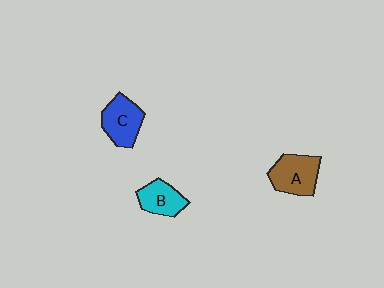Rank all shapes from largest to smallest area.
From largest to smallest: A (brown), C (blue), B (cyan).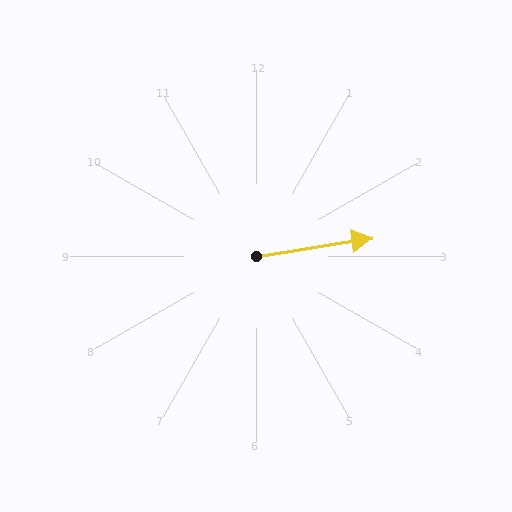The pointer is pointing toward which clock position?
Roughly 3 o'clock.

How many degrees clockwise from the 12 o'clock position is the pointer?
Approximately 81 degrees.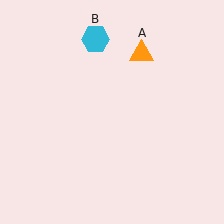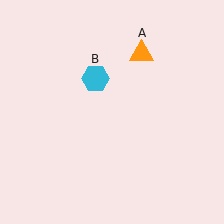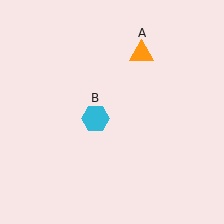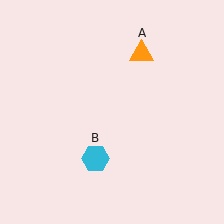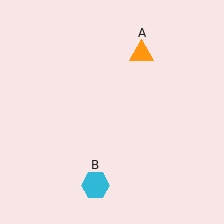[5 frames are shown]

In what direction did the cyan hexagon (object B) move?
The cyan hexagon (object B) moved down.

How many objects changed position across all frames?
1 object changed position: cyan hexagon (object B).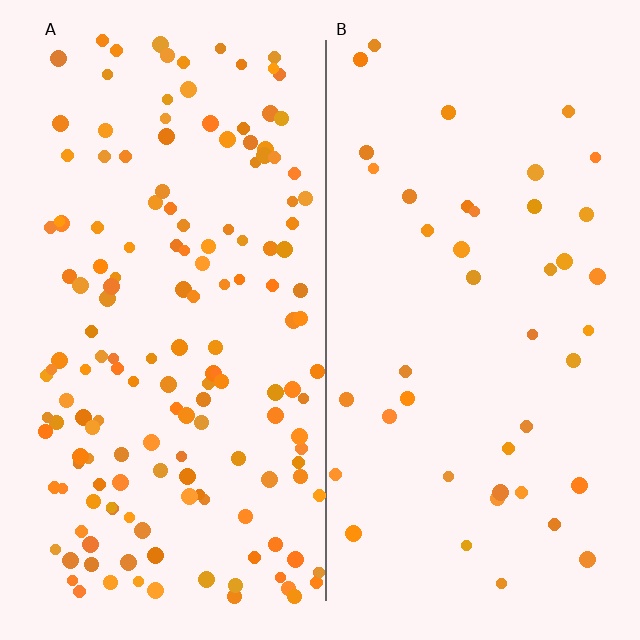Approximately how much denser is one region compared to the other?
Approximately 3.7× — region A over region B.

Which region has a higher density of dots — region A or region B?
A (the left).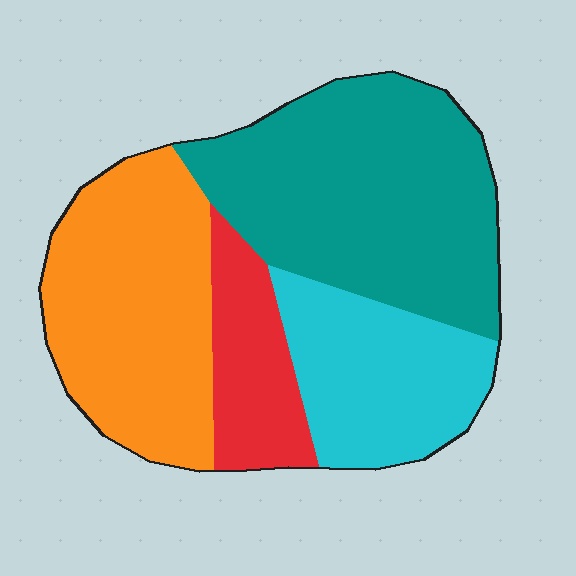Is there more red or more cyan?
Cyan.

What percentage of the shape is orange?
Orange takes up about one third (1/3) of the shape.